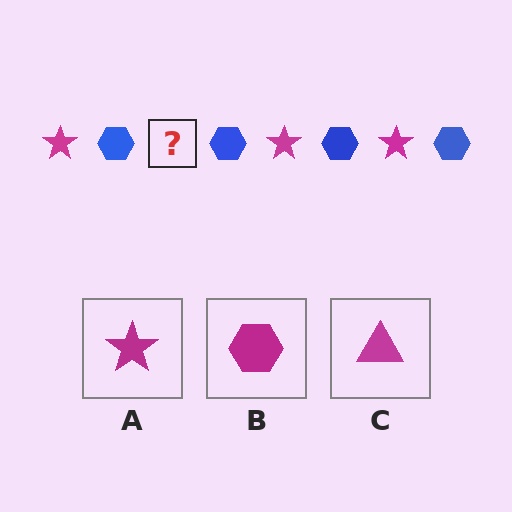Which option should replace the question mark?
Option A.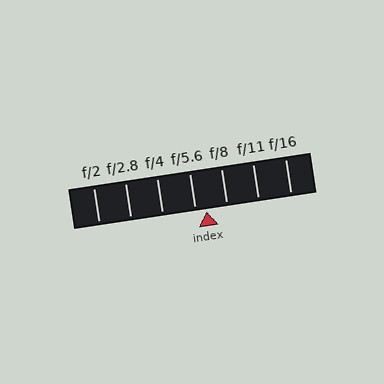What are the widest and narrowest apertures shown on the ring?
The widest aperture shown is f/2 and the narrowest is f/16.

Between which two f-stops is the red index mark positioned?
The index mark is between f/5.6 and f/8.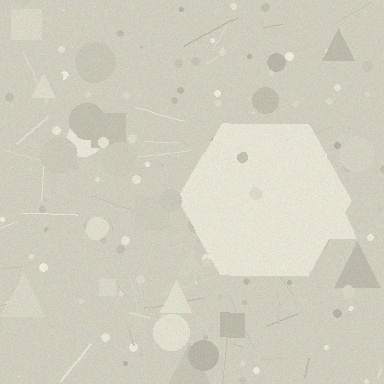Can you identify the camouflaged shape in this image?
The camouflaged shape is a hexagon.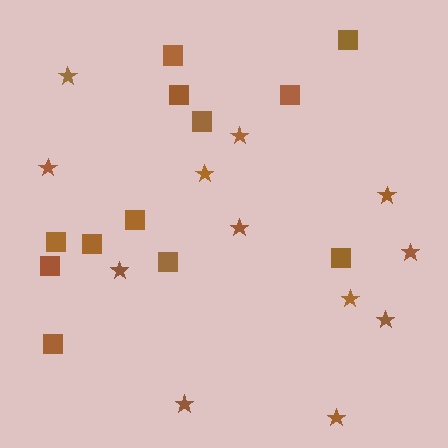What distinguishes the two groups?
There are 2 groups: one group of stars (12) and one group of squares (12).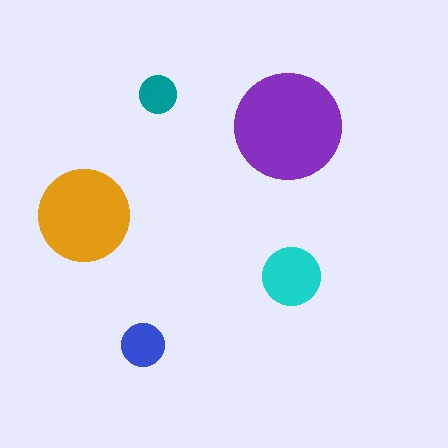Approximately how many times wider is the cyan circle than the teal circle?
About 1.5 times wider.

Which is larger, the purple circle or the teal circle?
The purple one.